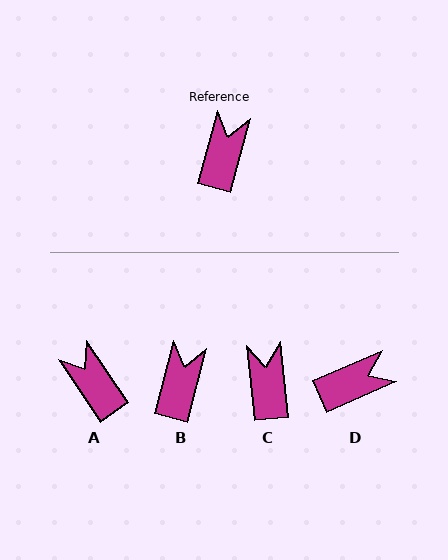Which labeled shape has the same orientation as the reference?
B.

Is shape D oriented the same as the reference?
No, it is off by about 52 degrees.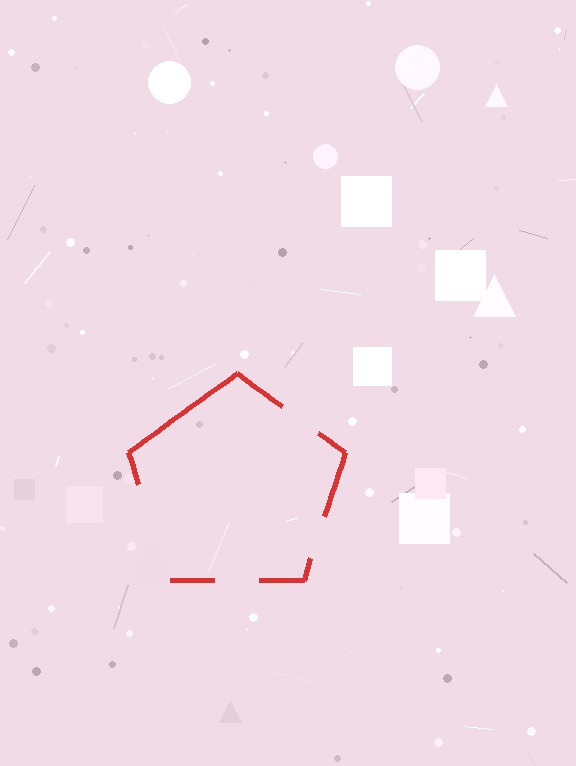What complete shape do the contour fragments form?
The contour fragments form a pentagon.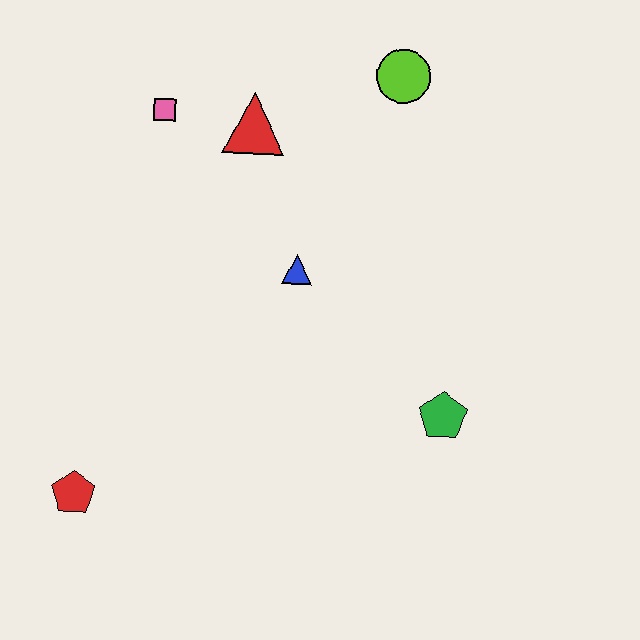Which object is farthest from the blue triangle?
The red pentagon is farthest from the blue triangle.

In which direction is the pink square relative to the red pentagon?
The pink square is above the red pentagon.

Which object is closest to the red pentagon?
The blue triangle is closest to the red pentagon.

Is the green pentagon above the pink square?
No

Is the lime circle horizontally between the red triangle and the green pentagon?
Yes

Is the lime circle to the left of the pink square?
No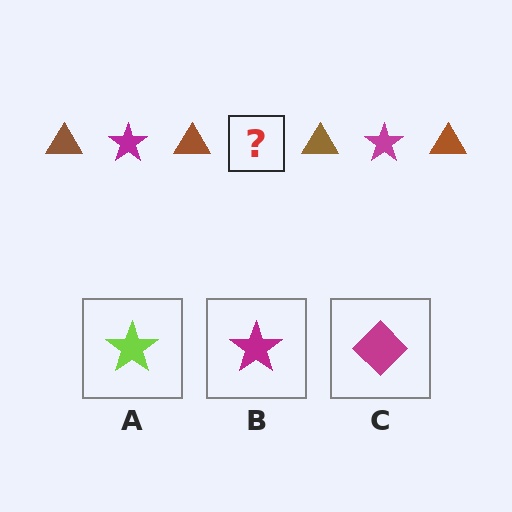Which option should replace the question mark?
Option B.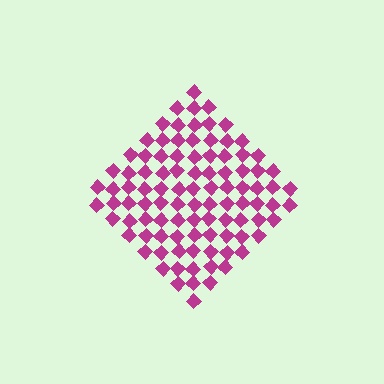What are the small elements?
The small elements are diamonds.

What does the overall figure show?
The overall figure shows a diamond.